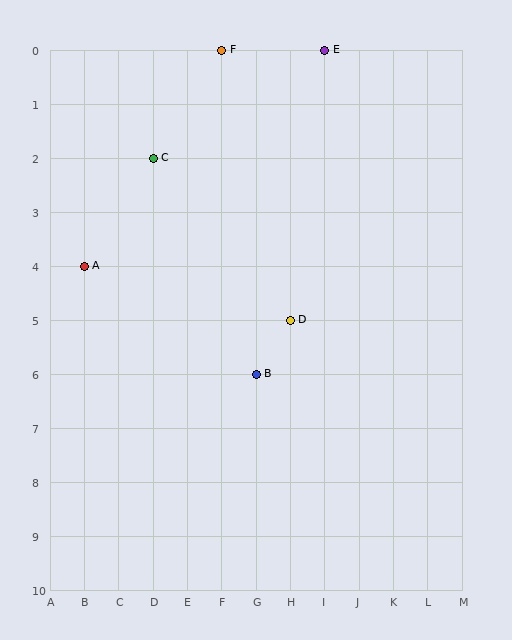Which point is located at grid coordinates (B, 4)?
Point A is at (B, 4).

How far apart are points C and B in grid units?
Points C and B are 3 columns and 4 rows apart (about 5.0 grid units diagonally).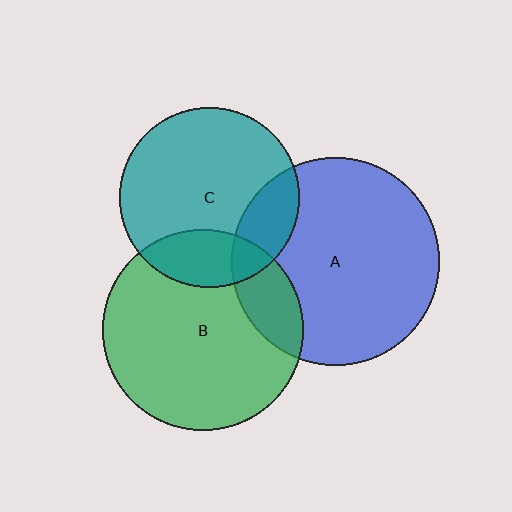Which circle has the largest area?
Circle A (blue).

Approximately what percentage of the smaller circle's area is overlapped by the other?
Approximately 15%.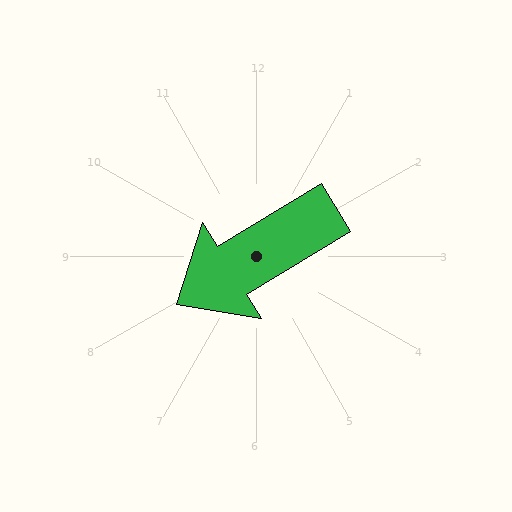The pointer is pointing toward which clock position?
Roughly 8 o'clock.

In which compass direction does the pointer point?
Southwest.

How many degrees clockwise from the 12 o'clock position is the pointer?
Approximately 239 degrees.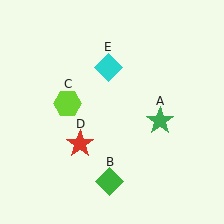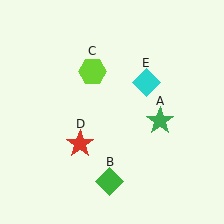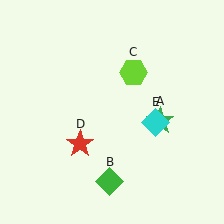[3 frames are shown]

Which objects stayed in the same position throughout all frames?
Green star (object A) and green diamond (object B) and red star (object D) remained stationary.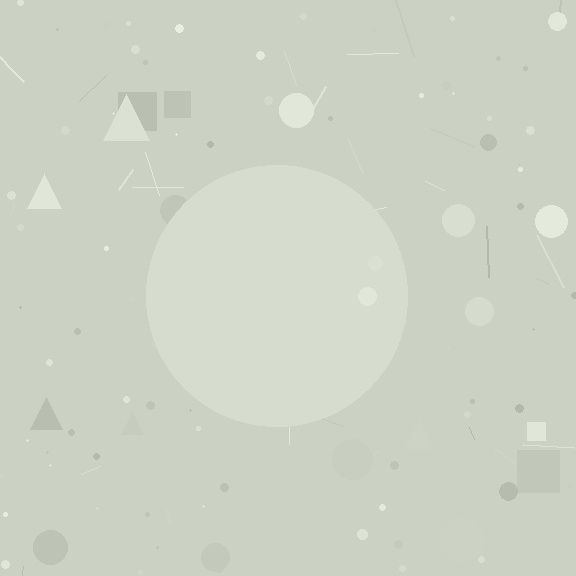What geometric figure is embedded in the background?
A circle is embedded in the background.